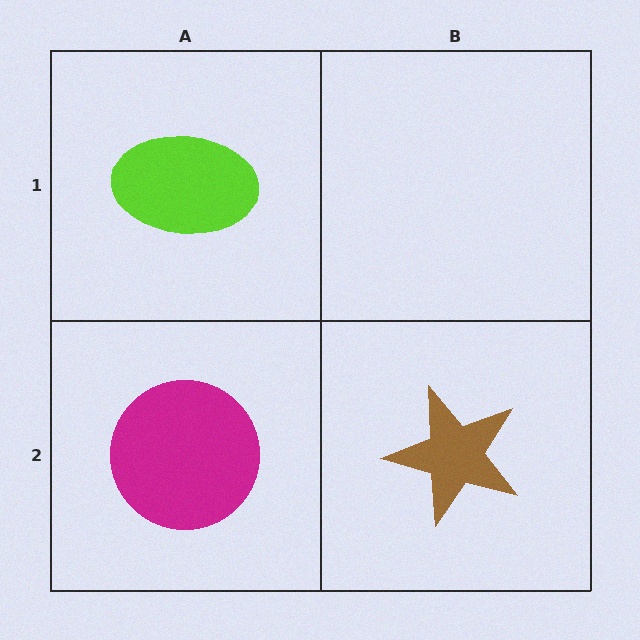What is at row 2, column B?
A brown star.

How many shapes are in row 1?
1 shape.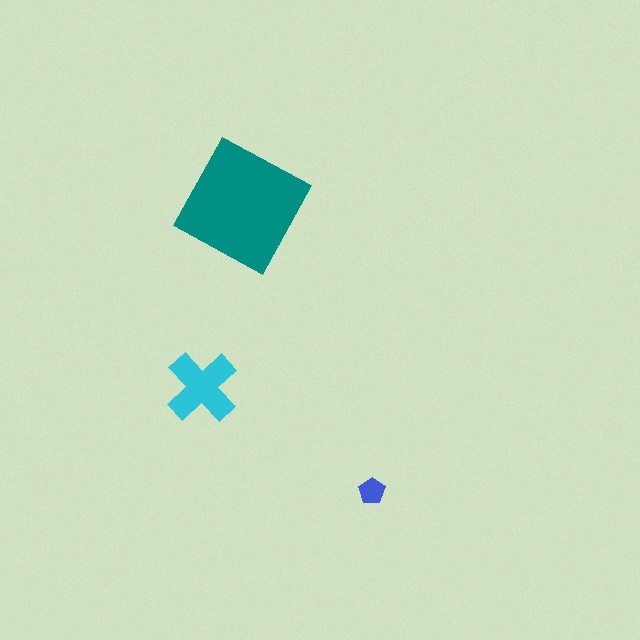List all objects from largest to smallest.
The teal square, the cyan cross, the blue pentagon.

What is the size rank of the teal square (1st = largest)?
1st.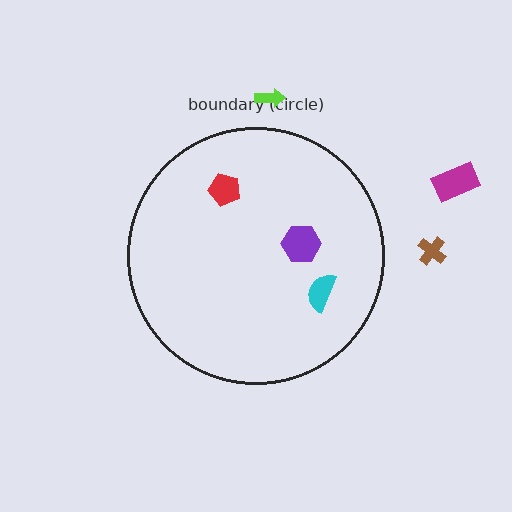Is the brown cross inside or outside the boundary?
Outside.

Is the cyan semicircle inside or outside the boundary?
Inside.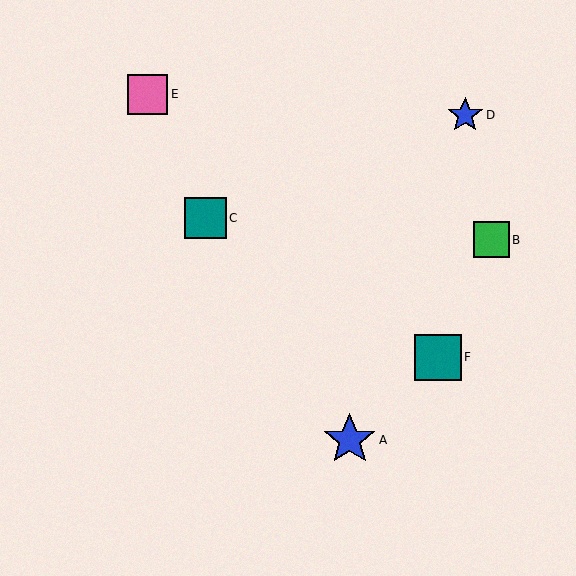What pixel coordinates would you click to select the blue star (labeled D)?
Click at (465, 115) to select the blue star D.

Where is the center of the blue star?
The center of the blue star is at (350, 440).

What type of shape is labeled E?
Shape E is a pink square.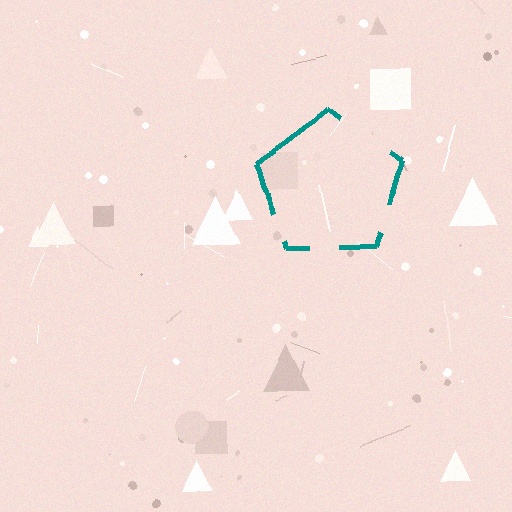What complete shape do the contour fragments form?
The contour fragments form a pentagon.